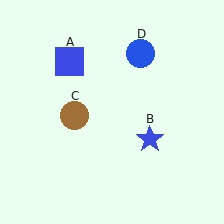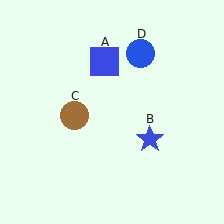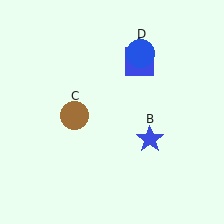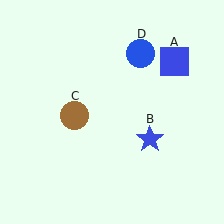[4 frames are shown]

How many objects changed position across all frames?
1 object changed position: blue square (object A).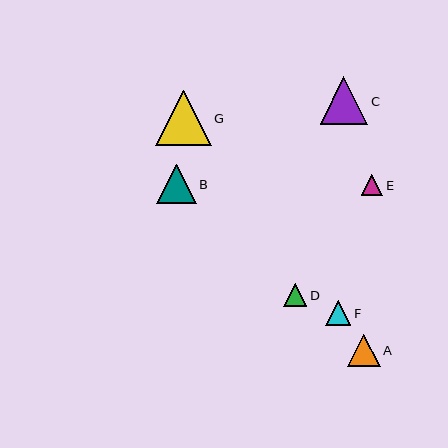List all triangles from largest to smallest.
From largest to smallest: G, C, B, A, F, D, E.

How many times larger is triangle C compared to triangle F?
Triangle C is approximately 1.9 times the size of triangle F.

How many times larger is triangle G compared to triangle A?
Triangle G is approximately 1.7 times the size of triangle A.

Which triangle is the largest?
Triangle G is the largest with a size of approximately 56 pixels.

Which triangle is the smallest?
Triangle E is the smallest with a size of approximately 21 pixels.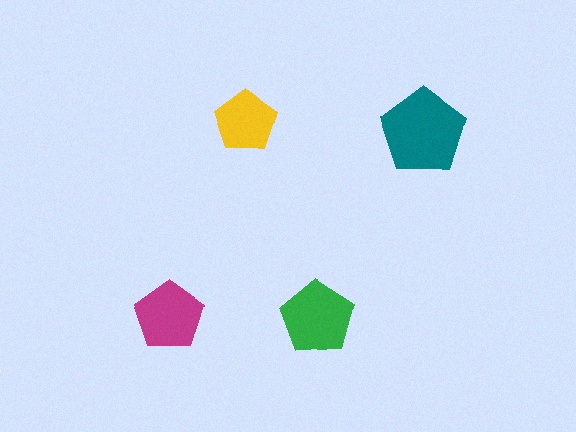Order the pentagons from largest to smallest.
the teal one, the green one, the magenta one, the yellow one.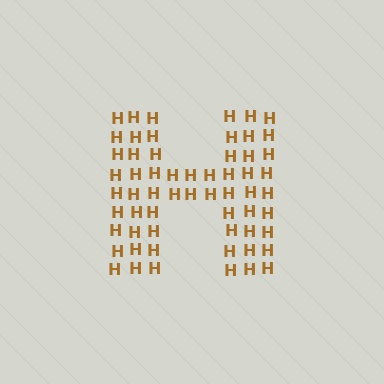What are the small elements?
The small elements are letter H's.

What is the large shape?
The large shape is the letter H.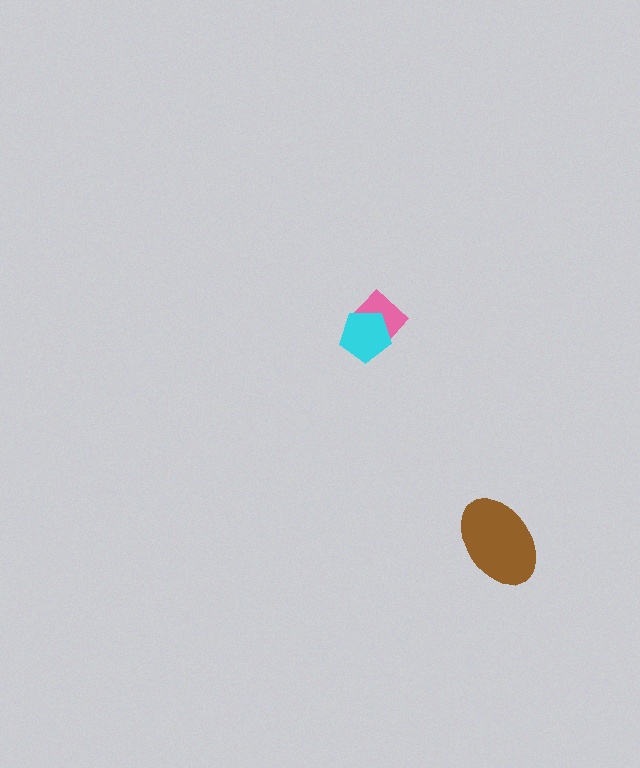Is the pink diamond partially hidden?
Yes, it is partially covered by another shape.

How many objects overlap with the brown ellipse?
0 objects overlap with the brown ellipse.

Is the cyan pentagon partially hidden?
No, no other shape covers it.